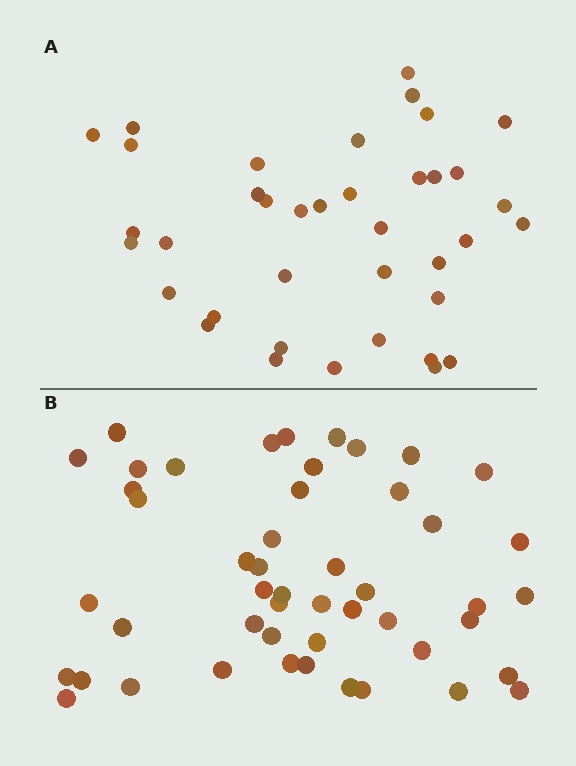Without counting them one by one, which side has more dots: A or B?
Region B (the bottom region) has more dots.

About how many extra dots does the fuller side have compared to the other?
Region B has roughly 12 or so more dots than region A.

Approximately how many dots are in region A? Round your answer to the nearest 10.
About 40 dots. (The exact count is 38, which rounds to 40.)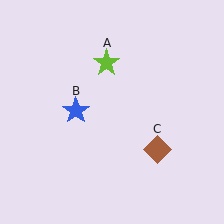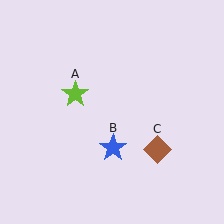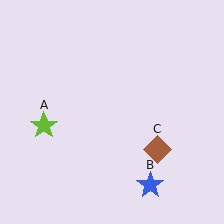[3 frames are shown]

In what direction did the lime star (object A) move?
The lime star (object A) moved down and to the left.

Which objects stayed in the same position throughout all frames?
Brown diamond (object C) remained stationary.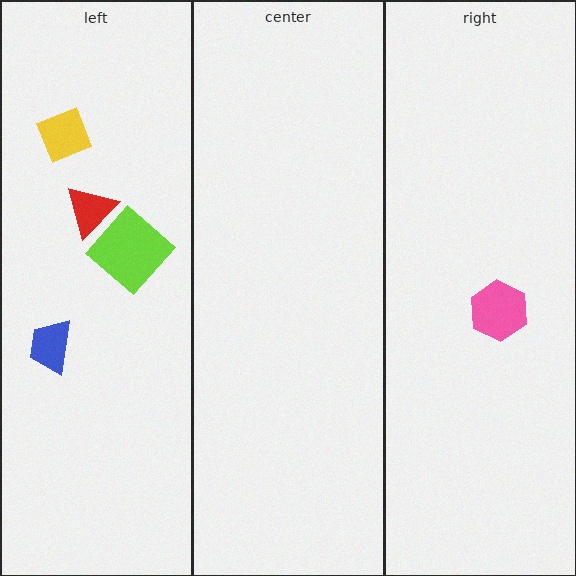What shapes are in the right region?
The pink hexagon.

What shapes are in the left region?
The blue trapezoid, the red triangle, the yellow diamond, the lime diamond.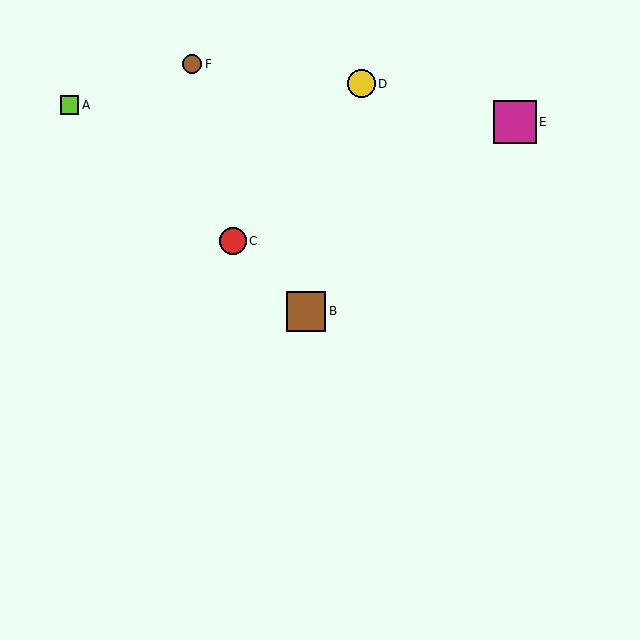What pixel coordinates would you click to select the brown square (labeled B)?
Click at (306, 311) to select the brown square B.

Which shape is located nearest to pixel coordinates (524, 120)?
The magenta square (labeled E) at (515, 122) is nearest to that location.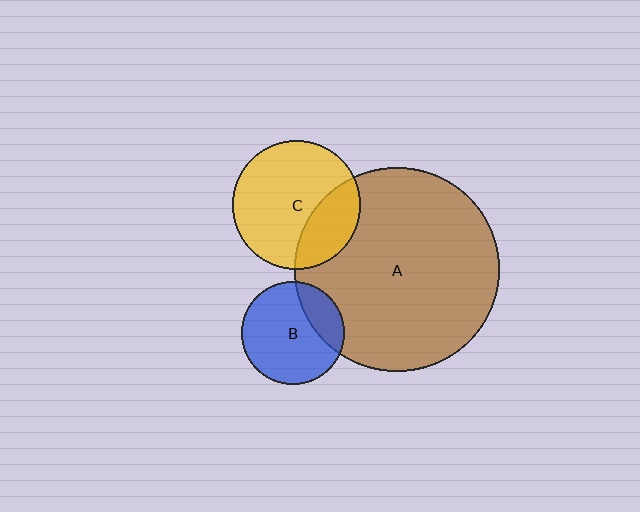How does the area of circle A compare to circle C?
Approximately 2.5 times.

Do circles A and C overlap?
Yes.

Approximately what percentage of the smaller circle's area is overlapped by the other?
Approximately 30%.